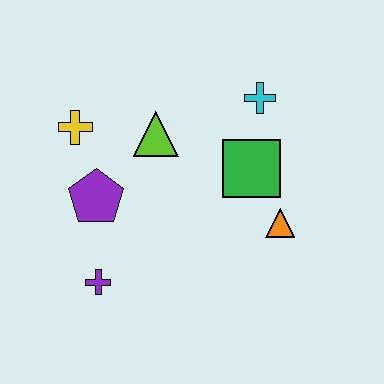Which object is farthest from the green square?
The purple cross is farthest from the green square.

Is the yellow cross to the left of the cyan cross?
Yes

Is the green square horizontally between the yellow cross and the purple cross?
No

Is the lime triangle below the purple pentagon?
No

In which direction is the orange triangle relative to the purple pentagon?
The orange triangle is to the right of the purple pentagon.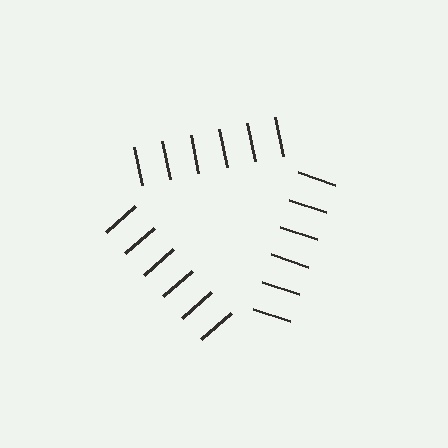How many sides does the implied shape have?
3 sides — the line-ends trace a triangle.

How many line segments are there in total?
18 — 6 along each of the 3 edges.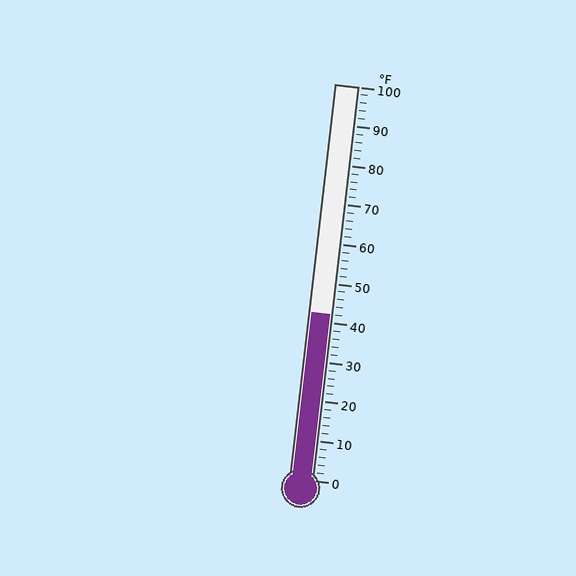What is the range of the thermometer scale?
The thermometer scale ranges from 0°F to 100°F.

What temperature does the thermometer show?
The thermometer shows approximately 42°F.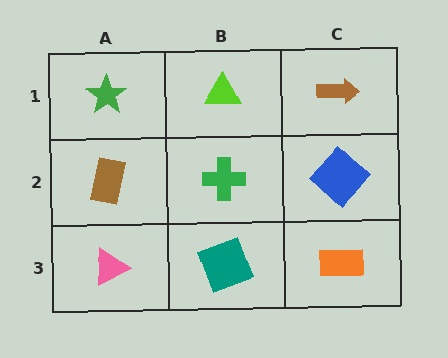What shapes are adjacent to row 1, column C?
A blue diamond (row 2, column C), a lime triangle (row 1, column B).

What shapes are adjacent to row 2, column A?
A green star (row 1, column A), a pink triangle (row 3, column A), a green cross (row 2, column B).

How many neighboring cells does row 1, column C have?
2.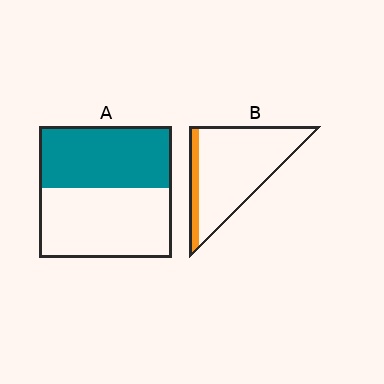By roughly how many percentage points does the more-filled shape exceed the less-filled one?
By roughly 30 percentage points (A over B).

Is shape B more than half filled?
No.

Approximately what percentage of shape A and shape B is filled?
A is approximately 45% and B is approximately 15%.